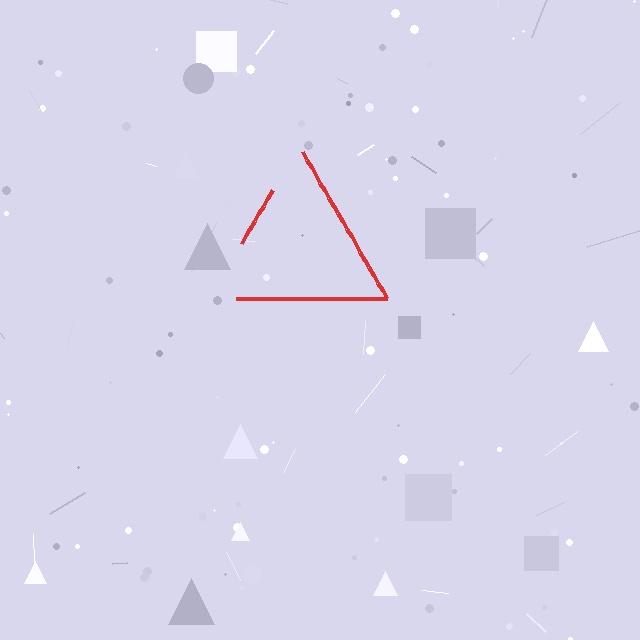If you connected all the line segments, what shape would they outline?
They would outline a triangle.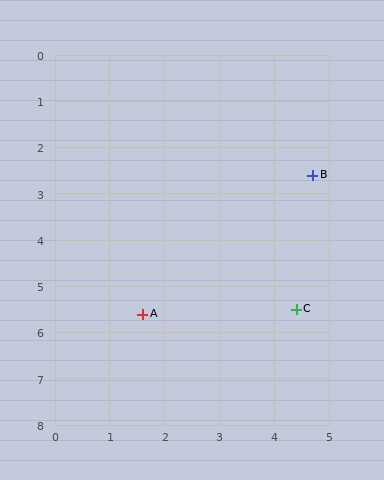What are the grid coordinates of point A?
Point A is at approximately (1.6, 5.6).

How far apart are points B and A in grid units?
Points B and A are about 4.3 grid units apart.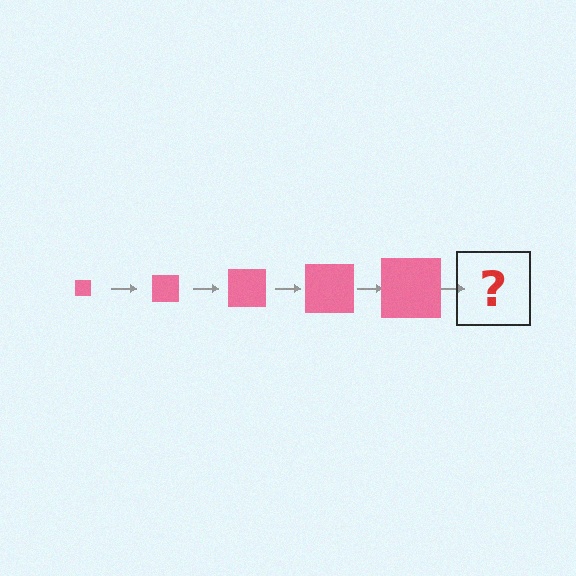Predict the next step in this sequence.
The next step is a pink square, larger than the previous one.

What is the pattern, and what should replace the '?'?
The pattern is that the square gets progressively larger each step. The '?' should be a pink square, larger than the previous one.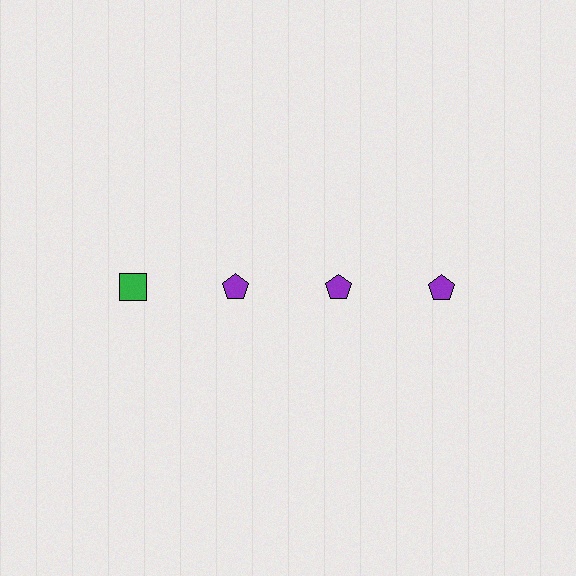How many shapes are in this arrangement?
There are 4 shapes arranged in a grid pattern.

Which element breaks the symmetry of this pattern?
The green square in the top row, leftmost column breaks the symmetry. All other shapes are purple pentagons.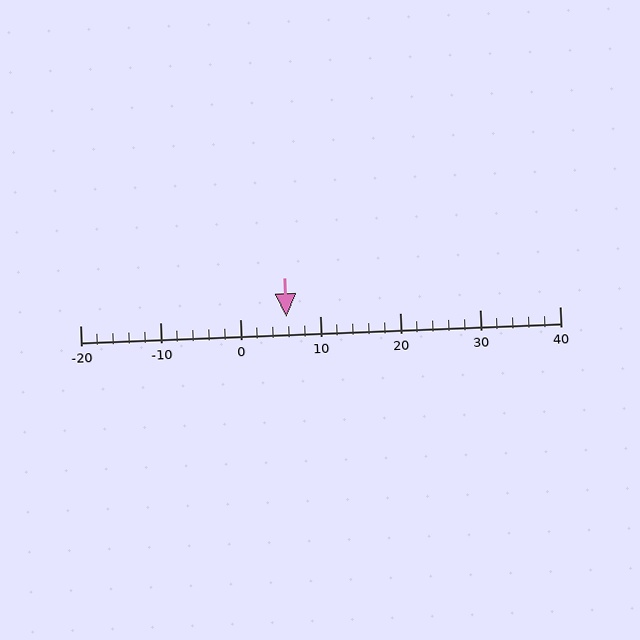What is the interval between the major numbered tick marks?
The major tick marks are spaced 10 units apart.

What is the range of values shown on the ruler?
The ruler shows values from -20 to 40.